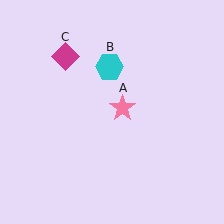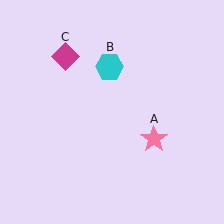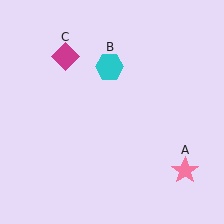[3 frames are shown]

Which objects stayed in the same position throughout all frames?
Cyan hexagon (object B) and magenta diamond (object C) remained stationary.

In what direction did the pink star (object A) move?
The pink star (object A) moved down and to the right.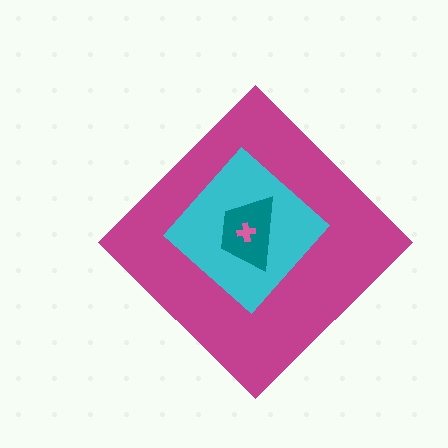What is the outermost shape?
The magenta diamond.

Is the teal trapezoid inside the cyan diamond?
Yes.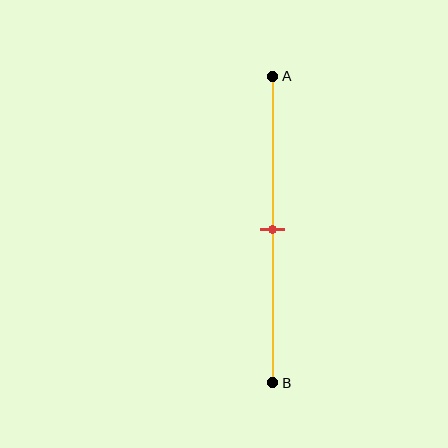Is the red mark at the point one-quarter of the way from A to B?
No, the mark is at about 50% from A, not at the 25% one-quarter point.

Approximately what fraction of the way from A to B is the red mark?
The red mark is approximately 50% of the way from A to B.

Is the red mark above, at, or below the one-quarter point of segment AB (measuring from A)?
The red mark is below the one-quarter point of segment AB.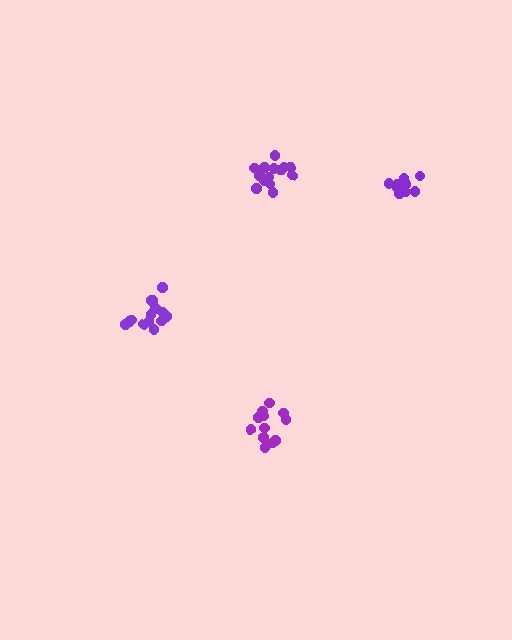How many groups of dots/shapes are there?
There are 4 groups.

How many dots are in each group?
Group 1: 14 dots, Group 2: 15 dots, Group 3: 13 dots, Group 4: 12 dots (54 total).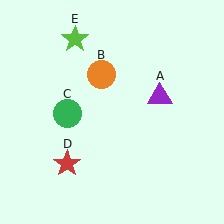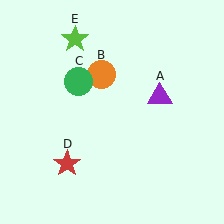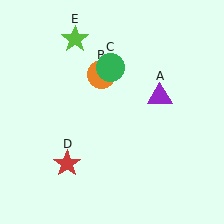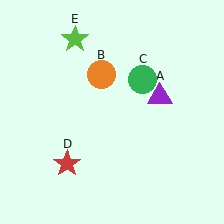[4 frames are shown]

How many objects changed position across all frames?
1 object changed position: green circle (object C).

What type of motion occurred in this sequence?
The green circle (object C) rotated clockwise around the center of the scene.